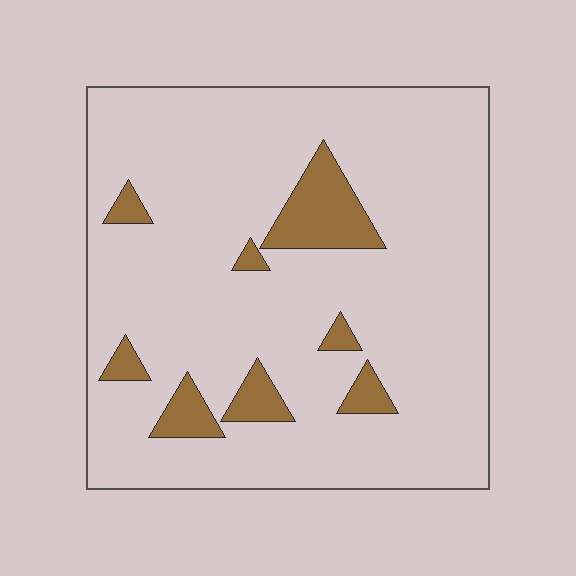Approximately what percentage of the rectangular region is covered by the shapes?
Approximately 10%.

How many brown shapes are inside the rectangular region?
8.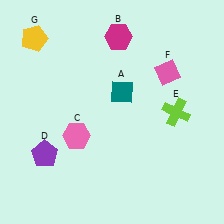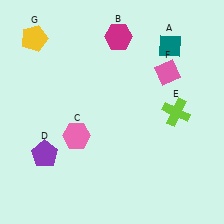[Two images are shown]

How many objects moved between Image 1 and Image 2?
1 object moved between the two images.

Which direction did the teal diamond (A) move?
The teal diamond (A) moved right.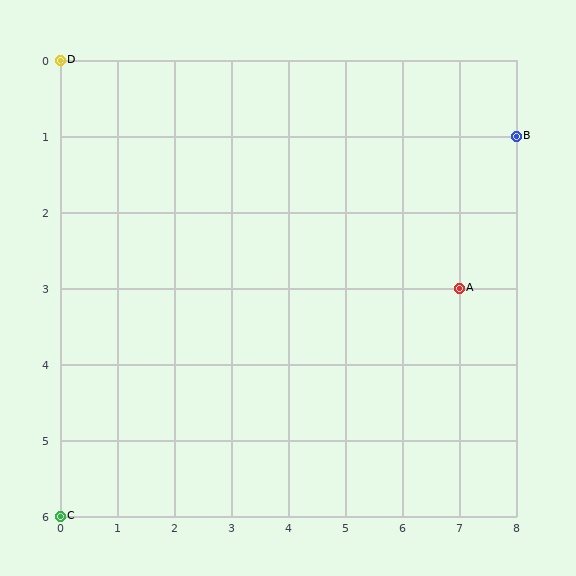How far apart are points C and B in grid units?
Points C and B are 8 columns and 5 rows apart (about 9.4 grid units diagonally).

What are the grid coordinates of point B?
Point B is at grid coordinates (8, 1).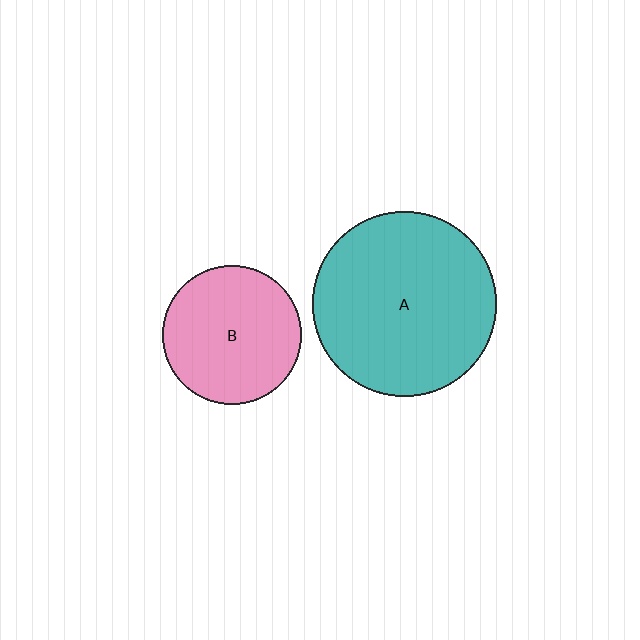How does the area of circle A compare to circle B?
Approximately 1.8 times.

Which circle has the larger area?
Circle A (teal).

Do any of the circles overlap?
No, none of the circles overlap.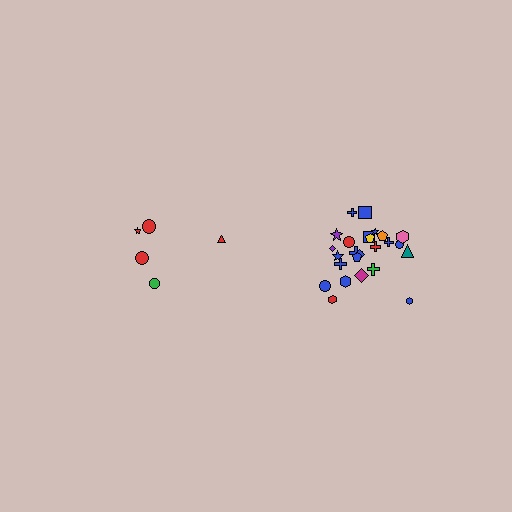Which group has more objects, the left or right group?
The right group.